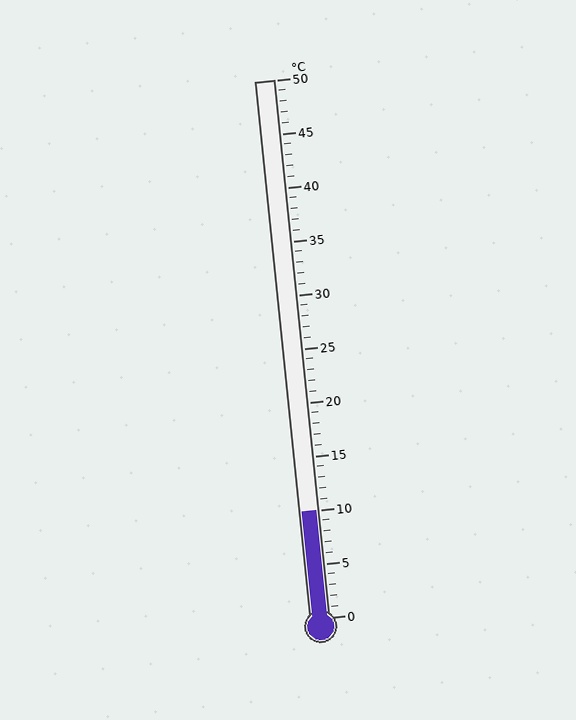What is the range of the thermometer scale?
The thermometer scale ranges from 0°C to 50°C.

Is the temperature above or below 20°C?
The temperature is below 20°C.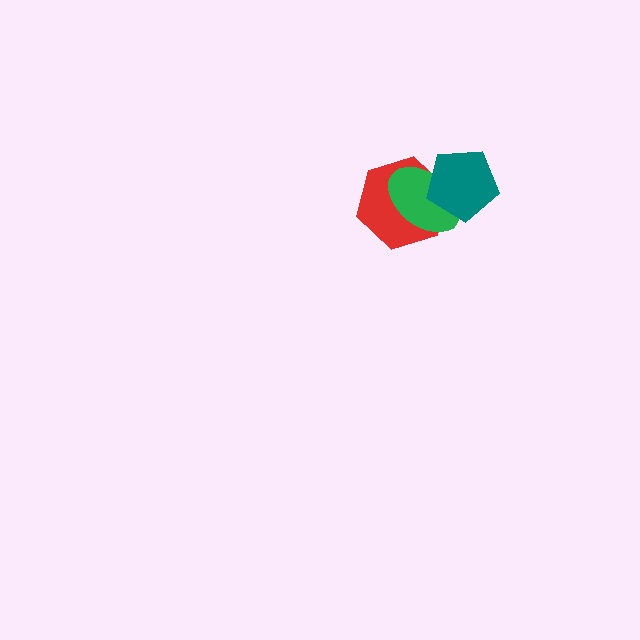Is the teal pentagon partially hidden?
No, no other shape covers it.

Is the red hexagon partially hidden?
Yes, it is partially covered by another shape.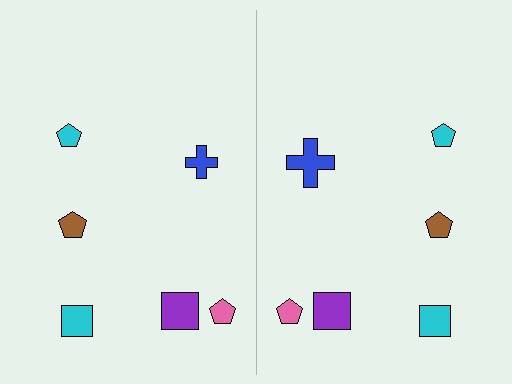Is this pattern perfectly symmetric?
No, the pattern is not perfectly symmetric. The blue cross on the right side has a different size than its mirror counterpart.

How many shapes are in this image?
There are 12 shapes in this image.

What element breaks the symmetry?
The blue cross on the right side has a different size than its mirror counterpart.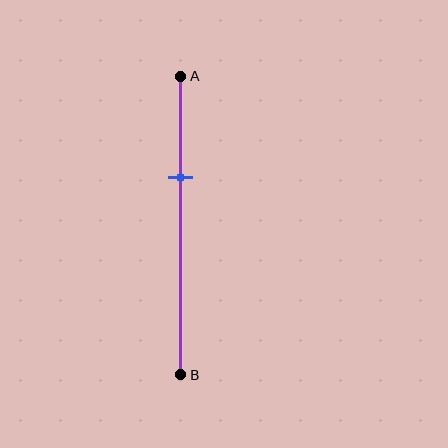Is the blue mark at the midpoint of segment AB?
No, the mark is at about 35% from A, not at the 50% midpoint.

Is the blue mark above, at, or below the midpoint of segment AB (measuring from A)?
The blue mark is above the midpoint of segment AB.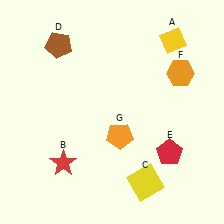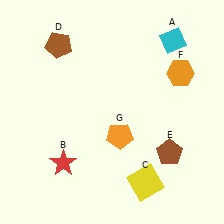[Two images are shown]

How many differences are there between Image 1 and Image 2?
There are 2 differences between the two images.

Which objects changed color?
A changed from yellow to cyan. E changed from red to brown.